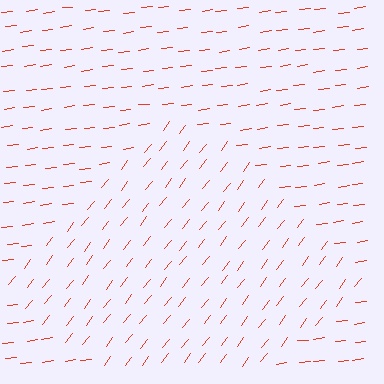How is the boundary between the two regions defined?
The boundary is defined purely by a change in line orientation (approximately 45 degrees difference). All lines are the same color and thickness.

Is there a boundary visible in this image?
Yes, there is a texture boundary formed by a change in line orientation.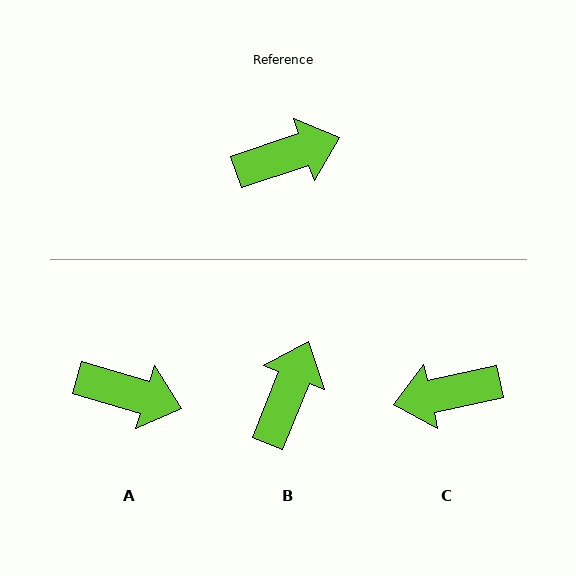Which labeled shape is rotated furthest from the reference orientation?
C, about 174 degrees away.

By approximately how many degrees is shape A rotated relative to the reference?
Approximately 35 degrees clockwise.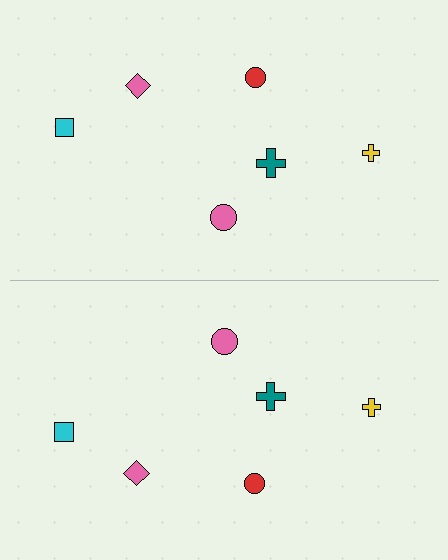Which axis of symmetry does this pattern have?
The pattern has a horizontal axis of symmetry running through the center of the image.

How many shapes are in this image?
There are 12 shapes in this image.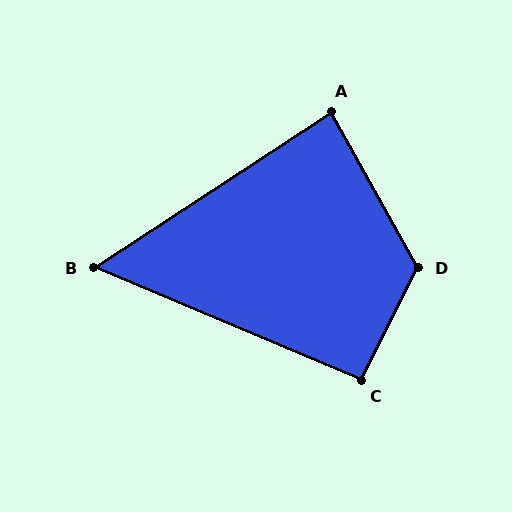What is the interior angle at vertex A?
Approximately 86 degrees (approximately right).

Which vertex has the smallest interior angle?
B, at approximately 56 degrees.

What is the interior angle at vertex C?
Approximately 94 degrees (approximately right).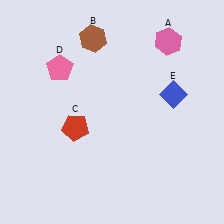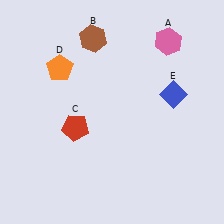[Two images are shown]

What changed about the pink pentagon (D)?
In Image 1, D is pink. In Image 2, it changed to orange.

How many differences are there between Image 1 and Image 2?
There is 1 difference between the two images.